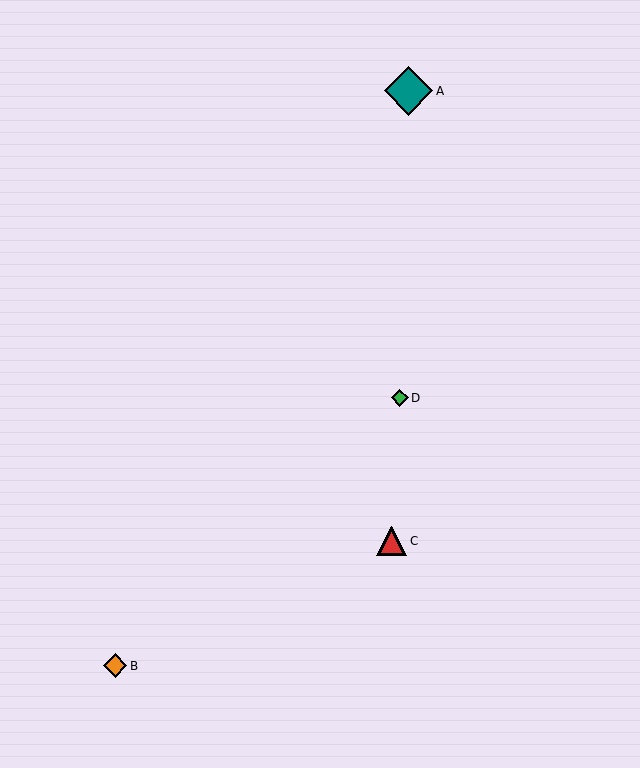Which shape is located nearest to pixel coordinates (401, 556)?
The red triangle (labeled C) at (392, 541) is nearest to that location.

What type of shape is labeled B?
Shape B is an orange diamond.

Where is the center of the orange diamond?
The center of the orange diamond is at (115, 666).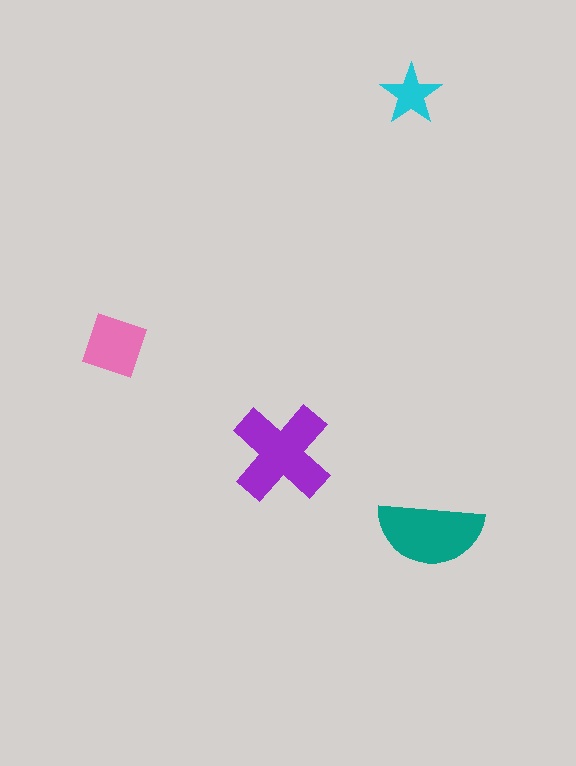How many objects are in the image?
There are 4 objects in the image.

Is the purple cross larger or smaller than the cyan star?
Larger.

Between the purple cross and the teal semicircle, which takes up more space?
The purple cross.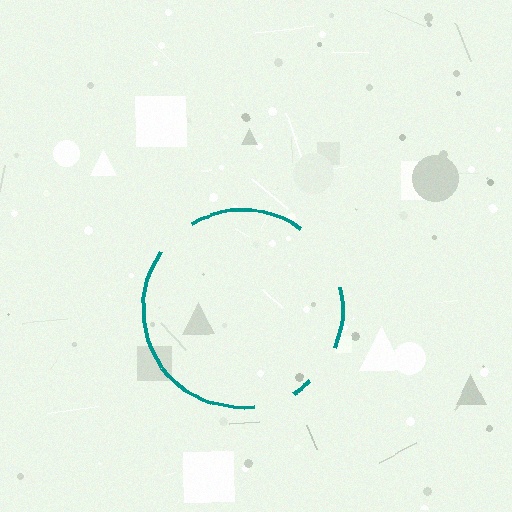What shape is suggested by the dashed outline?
The dashed outline suggests a circle.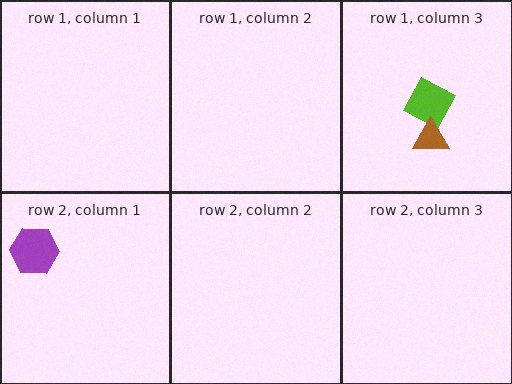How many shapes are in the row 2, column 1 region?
1.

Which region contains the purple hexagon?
The row 2, column 1 region.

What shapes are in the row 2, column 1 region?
The purple hexagon.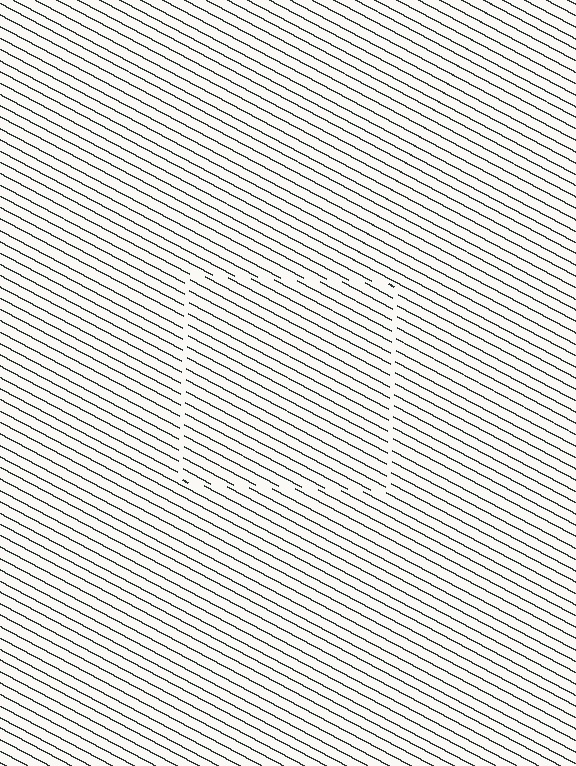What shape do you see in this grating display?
An illusory square. The interior of the shape contains the same grating, shifted by half a period — the contour is defined by the phase discontinuity where line-ends from the inner and outer gratings abut.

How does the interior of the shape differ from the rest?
The interior of the shape contains the same grating, shifted by half a period — the contour is defined by the phase discontinuity where line-ends from the inner and outer gratings abut.